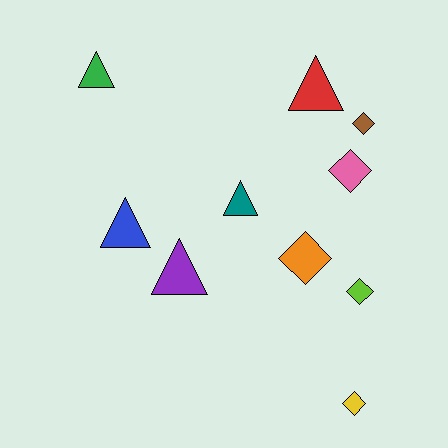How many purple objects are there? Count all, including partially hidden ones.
There is 1 purple object.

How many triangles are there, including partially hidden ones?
There are 5 triangles.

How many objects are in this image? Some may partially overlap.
There are 10 objects.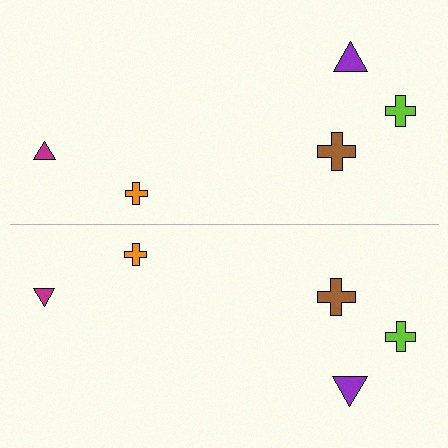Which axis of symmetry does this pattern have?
The pattern has a horizontal axis of symmetry running through the center of the image.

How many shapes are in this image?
There are 10 shapes in this image.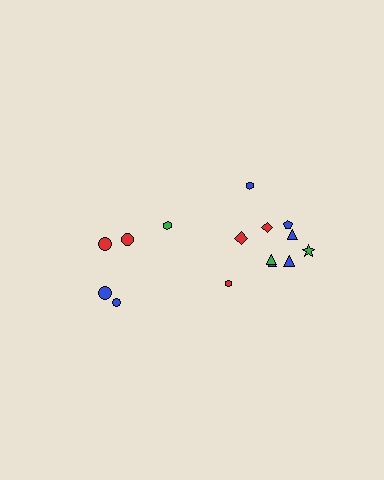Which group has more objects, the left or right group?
The right group.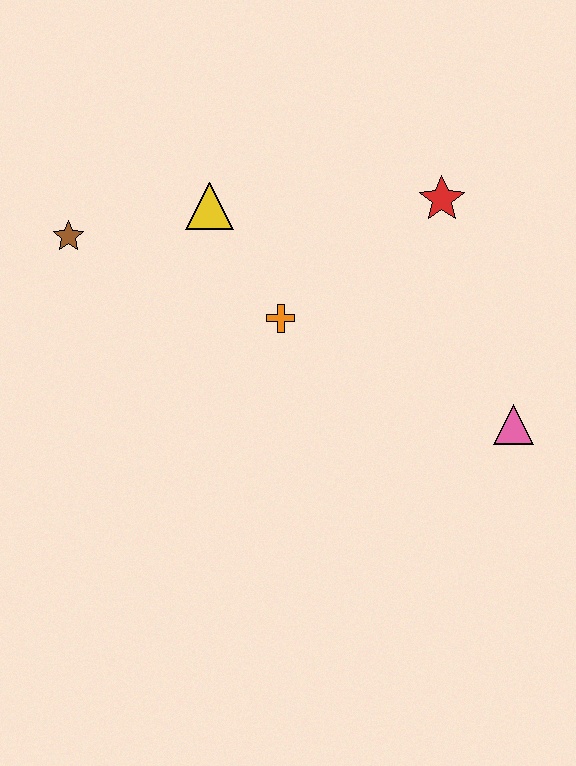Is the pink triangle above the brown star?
No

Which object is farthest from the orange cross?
The pink triangle is farthest from the orange cross.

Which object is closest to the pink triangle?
The red star is closest to the pink triangle.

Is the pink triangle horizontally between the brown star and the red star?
No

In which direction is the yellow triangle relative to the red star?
The yellow triangle is to the left of the red star.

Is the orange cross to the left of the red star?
Yes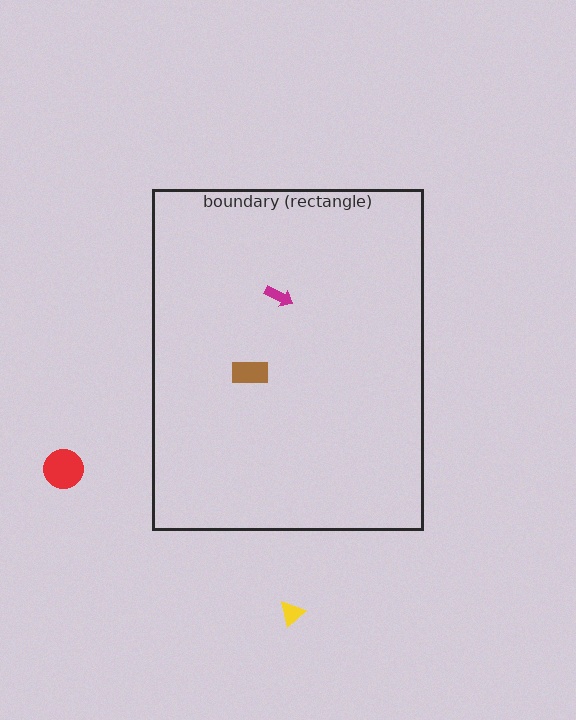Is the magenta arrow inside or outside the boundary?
Inside.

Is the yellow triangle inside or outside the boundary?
Outside.